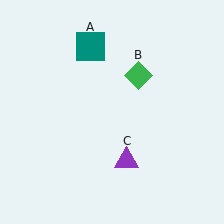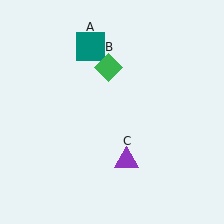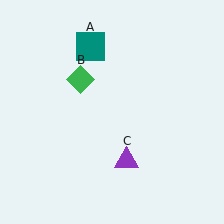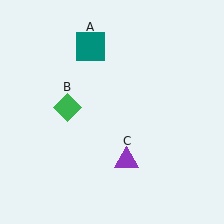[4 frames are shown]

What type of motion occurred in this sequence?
The green diamond (object B) rotated counterclockwise around the center of the scene.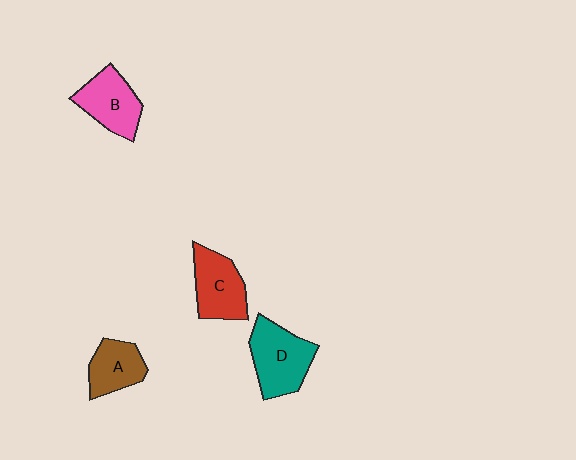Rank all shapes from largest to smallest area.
From largest to smallest: D (teal), C (red), B (pink), A (brown).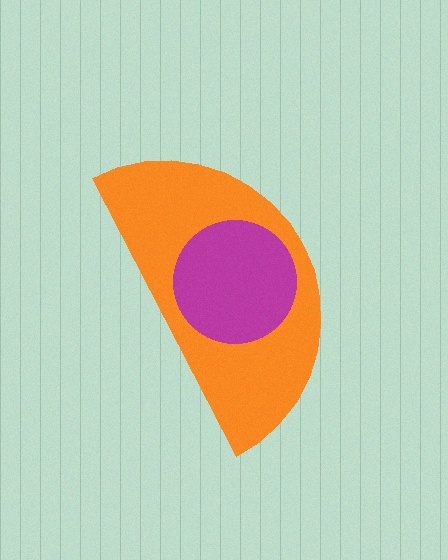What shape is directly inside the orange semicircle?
The magenta circle.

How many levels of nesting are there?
2.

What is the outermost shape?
The orange semicircle.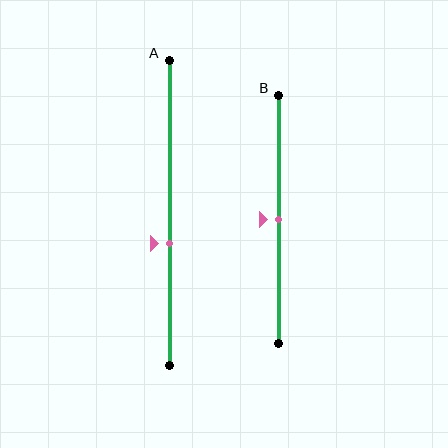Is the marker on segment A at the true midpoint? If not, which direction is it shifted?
No, the marker on segment A is shifted downward by about 10% of the segment length.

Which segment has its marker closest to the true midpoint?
Segment B has its marker closest to the true midpoint.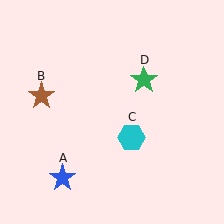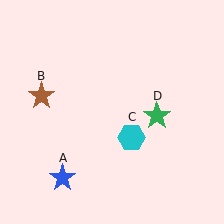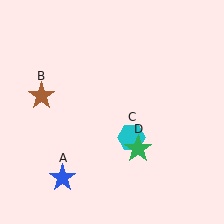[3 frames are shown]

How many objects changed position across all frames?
1 object changed position: green star (object D).